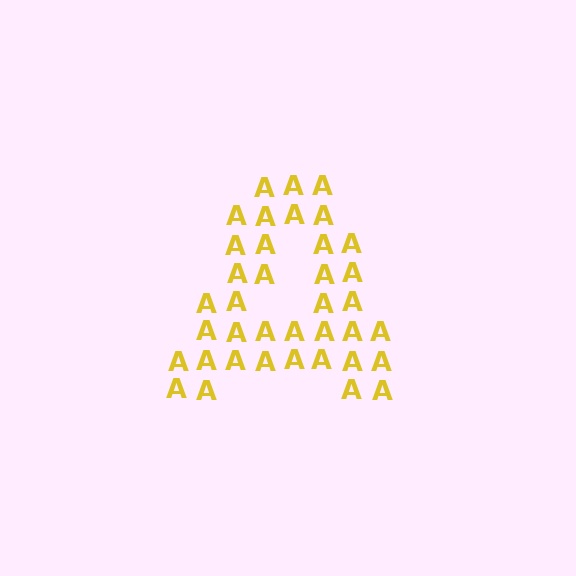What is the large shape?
The large shape is the letter A.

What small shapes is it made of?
It is made of small letter A's.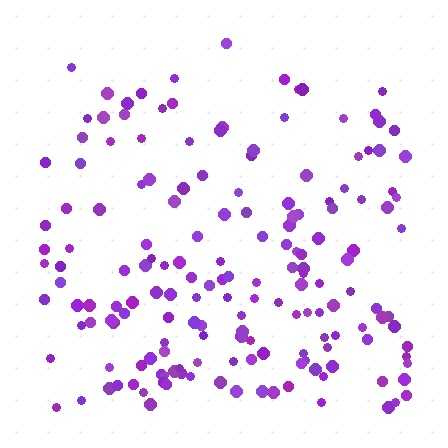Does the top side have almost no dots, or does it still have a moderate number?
Still a moderate number, just noticeably fewer than the bottom.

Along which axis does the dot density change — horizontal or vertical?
Vertical.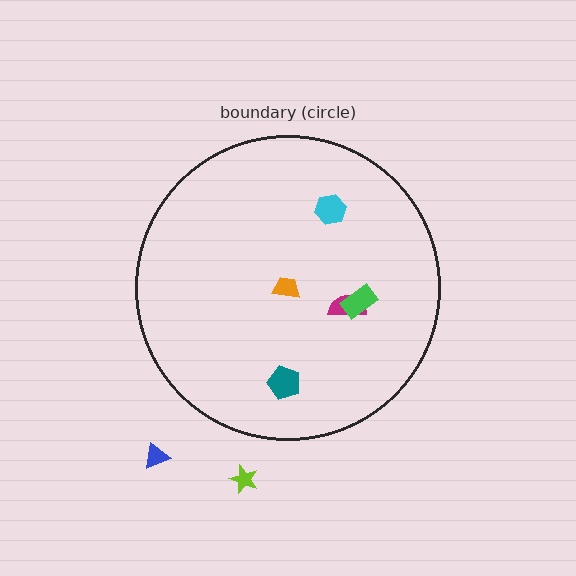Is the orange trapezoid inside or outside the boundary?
Inside.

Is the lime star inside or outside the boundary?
Outside.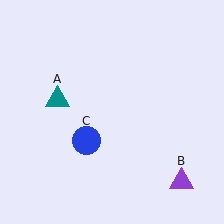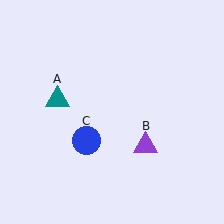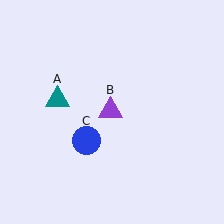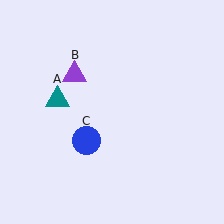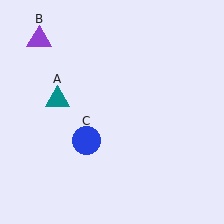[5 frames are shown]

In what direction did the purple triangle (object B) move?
The purple triangle (object B) moved up and to the left.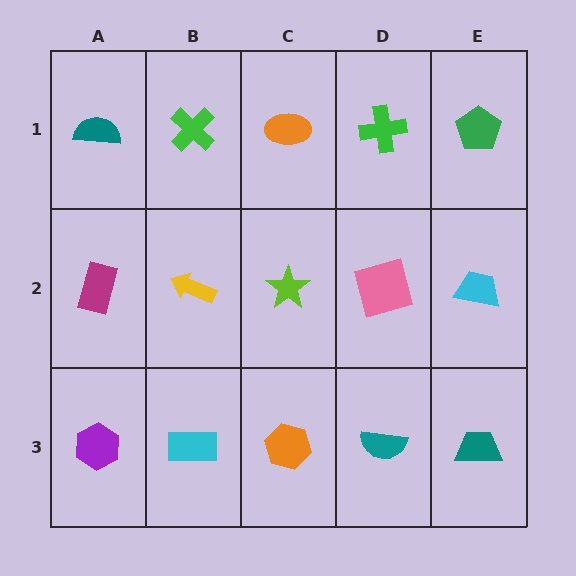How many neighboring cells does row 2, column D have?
4.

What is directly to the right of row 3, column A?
A cyan rectangle.